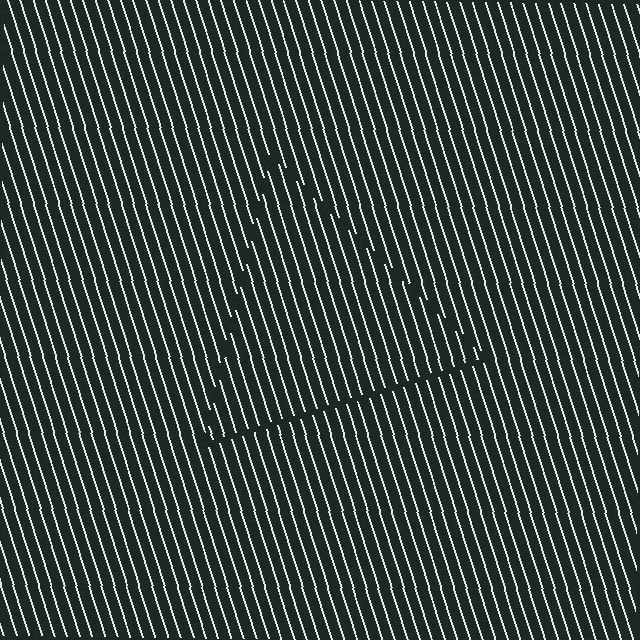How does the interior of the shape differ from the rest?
The interior of the shape contains the same grating, shifted by half a period — the contour is defined by the phase discontinuity where line-ends from the inner and outer gratings abut.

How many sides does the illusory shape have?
3 sides — the line-ends trace a triangle.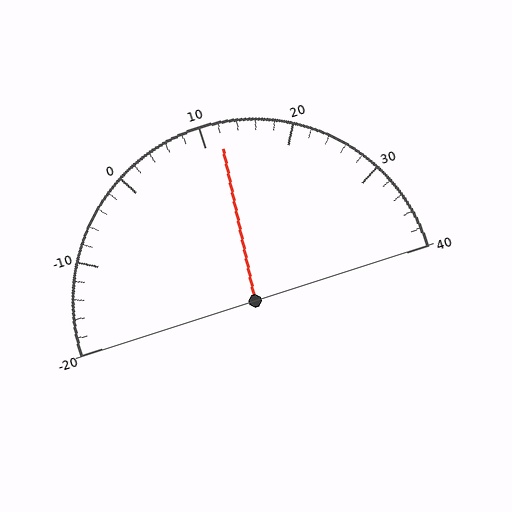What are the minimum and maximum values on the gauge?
The gauge ranges from -20 to 40.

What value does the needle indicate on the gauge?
The needle indicates approximately 12.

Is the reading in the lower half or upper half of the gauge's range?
The reading is in the upper half of the range (-20 to 40).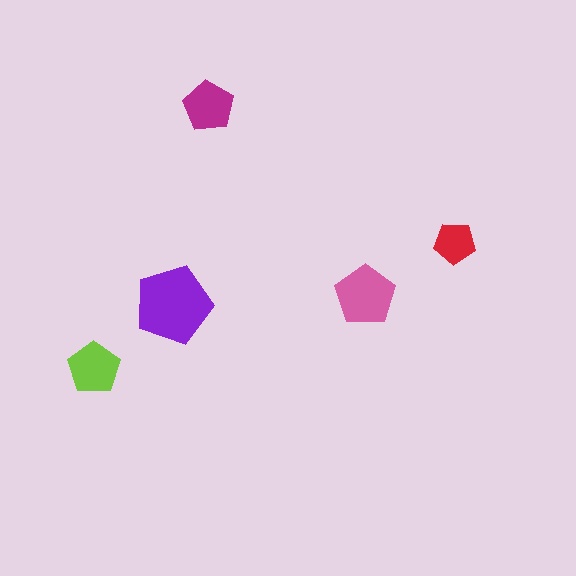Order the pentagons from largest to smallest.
the purple one, the pink one, the lime one, the magenta one, the red one.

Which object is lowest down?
The lime pentagon is bottommost.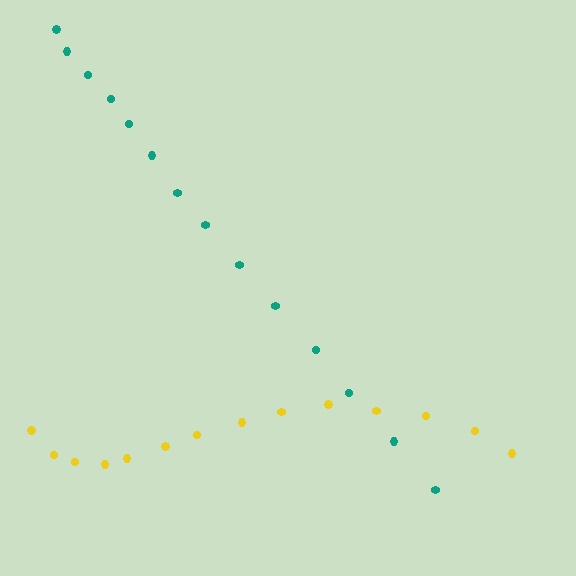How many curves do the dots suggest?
There are 2 distinct paths.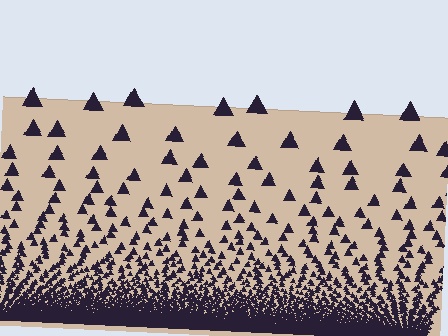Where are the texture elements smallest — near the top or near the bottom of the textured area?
Near the bottom.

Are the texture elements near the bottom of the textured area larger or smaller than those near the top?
Smaller. The gradient is inverted — elements near the bottom are smaller and denser.